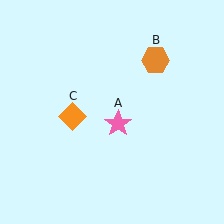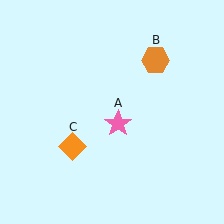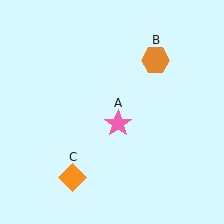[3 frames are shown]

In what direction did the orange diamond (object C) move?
The orange diamond (object C) moved down.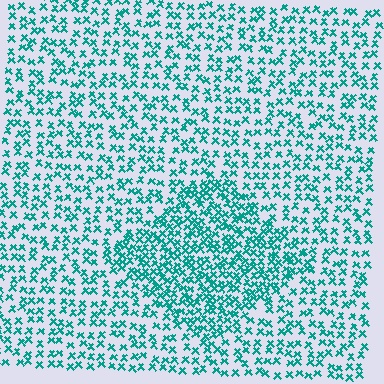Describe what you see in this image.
The image contains small teal elements arranged at two different densities. A diamond-shaped region is visible where the elements are more densely packed than the surrounding area.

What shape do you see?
I see a diamond.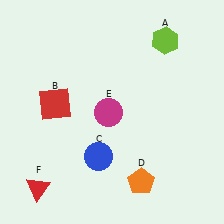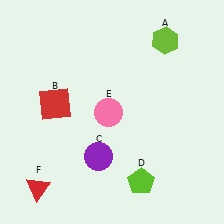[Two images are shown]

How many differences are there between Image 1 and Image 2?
There are 3 differences between the two images.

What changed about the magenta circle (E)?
In Image 1, E is magenta. In Image 2, it changed to pink.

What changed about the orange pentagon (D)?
In Image 1, D is orange. In Image 2, it changed to lime.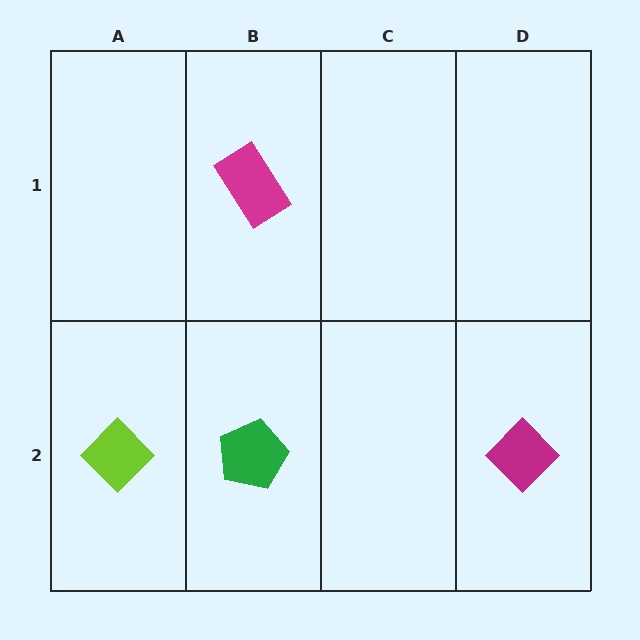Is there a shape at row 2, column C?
No, that cell is empty.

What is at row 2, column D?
A magenta diamond.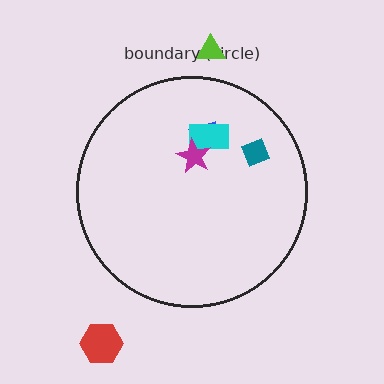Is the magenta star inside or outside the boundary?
Inside.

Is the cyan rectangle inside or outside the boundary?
Inside.